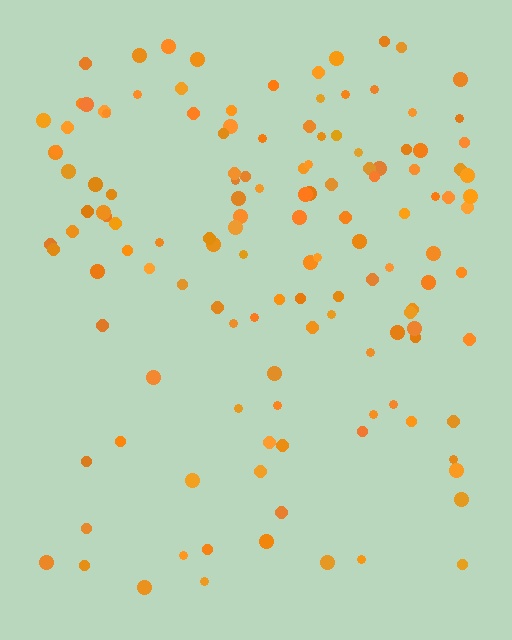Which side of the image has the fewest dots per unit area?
The bottom.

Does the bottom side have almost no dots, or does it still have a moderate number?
Still a moderate number, just noticeably fewer than the top.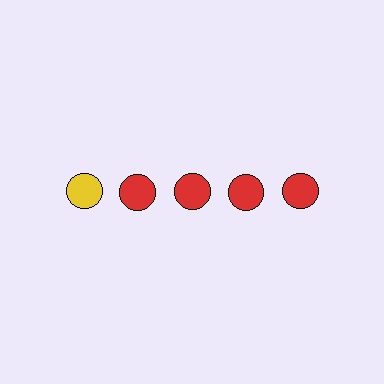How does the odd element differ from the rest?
It has a different color: yellow instead of red.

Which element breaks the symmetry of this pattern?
The yellow circle in the top row, leftmost column breaks the symmetry. All other shapes are red circles.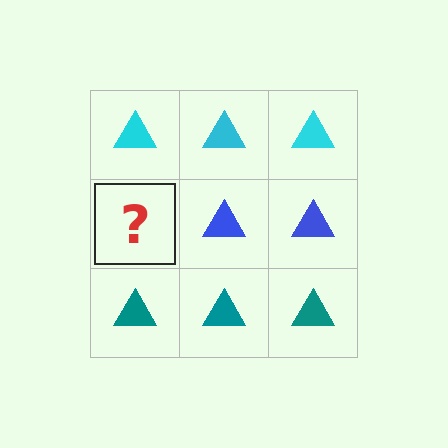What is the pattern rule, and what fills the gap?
The rule is that each row has a consistent color. The gap should be filled with a blue triangle.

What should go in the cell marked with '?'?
The missing cell should contain a blue triangle.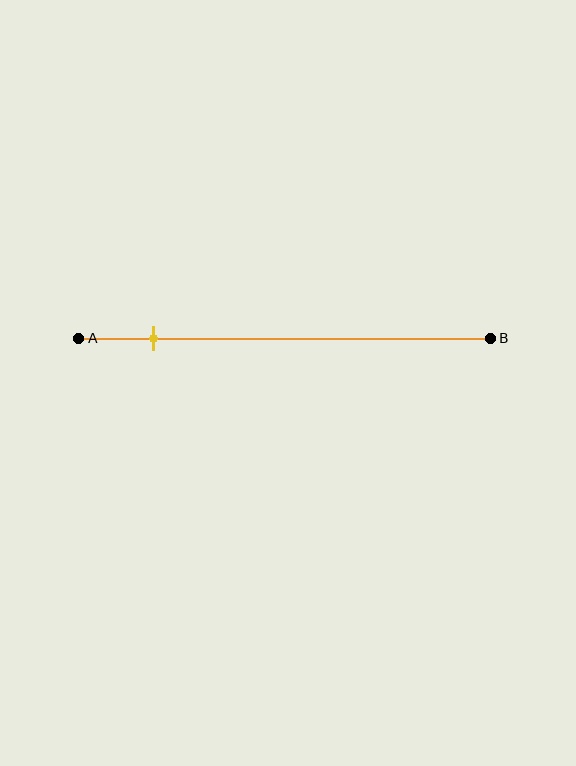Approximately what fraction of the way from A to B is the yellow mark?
The yellow mark is approximately 20% of the way from A to B.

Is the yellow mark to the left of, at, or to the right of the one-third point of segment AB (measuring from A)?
The yellow mark is to the left of the one-third point of segment AB.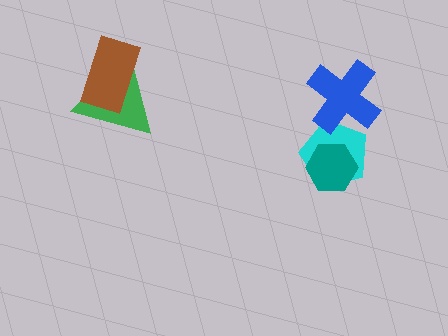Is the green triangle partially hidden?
Yes, it is partially covered by another shape.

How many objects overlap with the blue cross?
1 object overlaps with the blue cross.